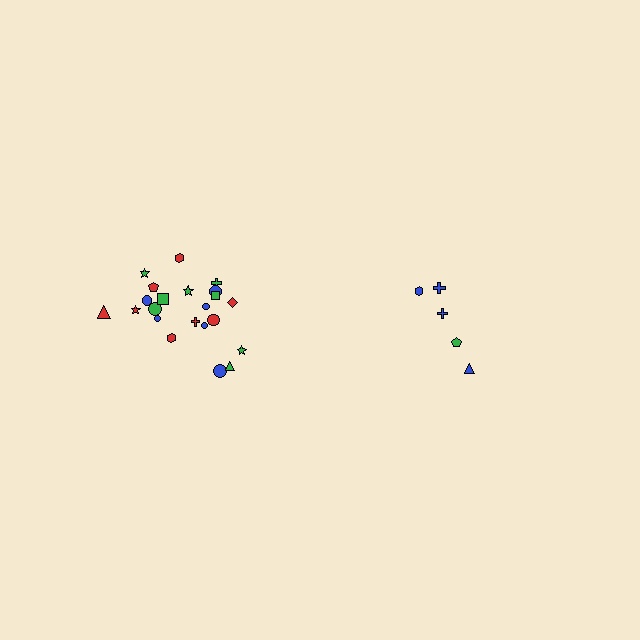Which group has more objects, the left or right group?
The left group.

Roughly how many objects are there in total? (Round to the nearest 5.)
Roughly 25 objects in total.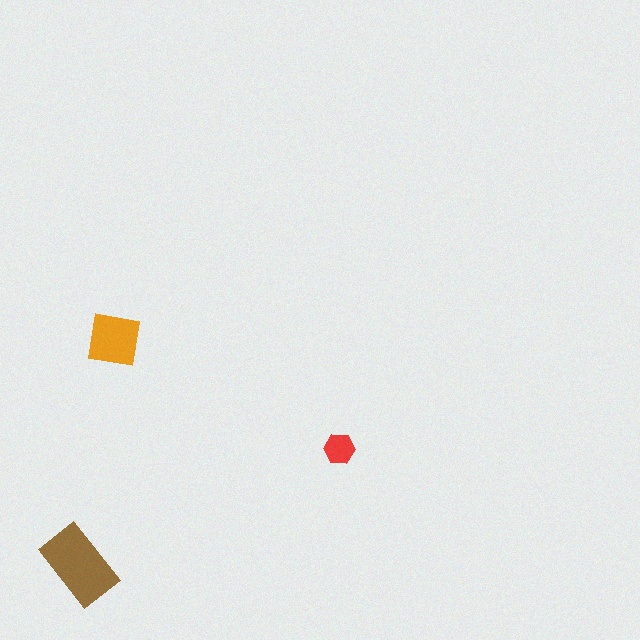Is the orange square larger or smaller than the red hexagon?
Larger.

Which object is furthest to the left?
The brown rectangle is leftmost.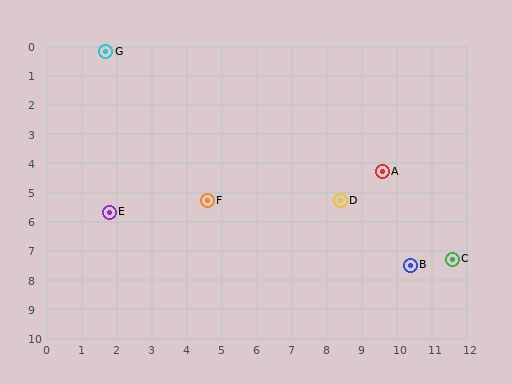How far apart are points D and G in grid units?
Points D and G are about 8.4 grid units apart.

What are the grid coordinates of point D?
Point D is at approximately (8.4, 5.3).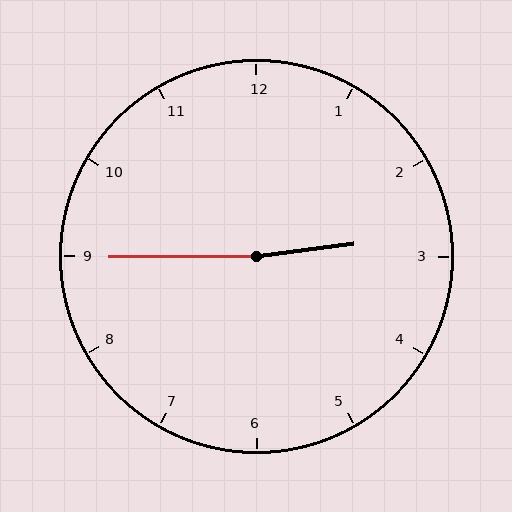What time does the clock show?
2:45.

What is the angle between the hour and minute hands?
Approximately 172 degrees.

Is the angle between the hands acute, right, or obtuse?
It is obtuse.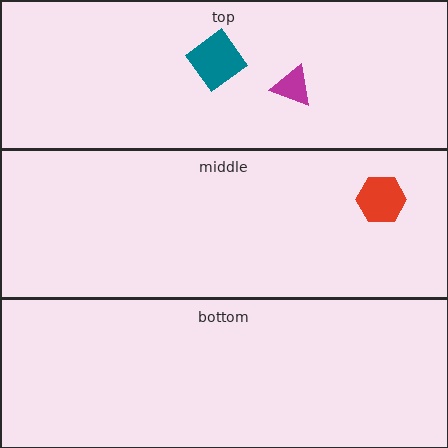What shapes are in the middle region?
The red hexagon.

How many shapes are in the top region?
2.